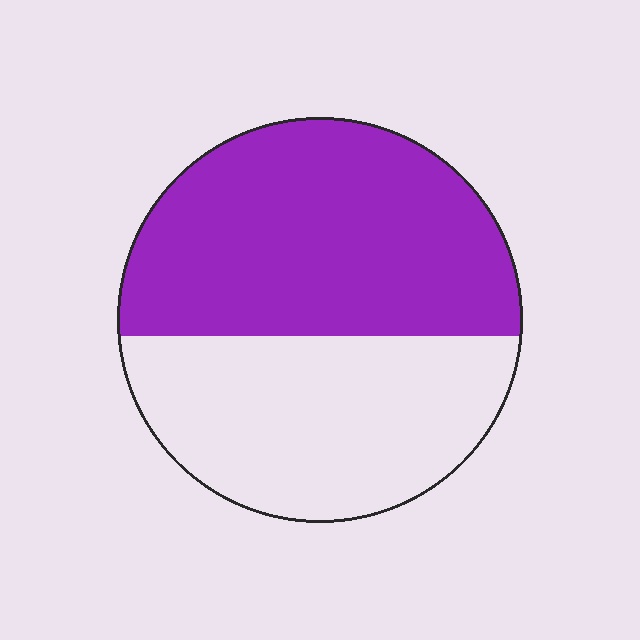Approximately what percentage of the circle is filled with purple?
Approximately 55%.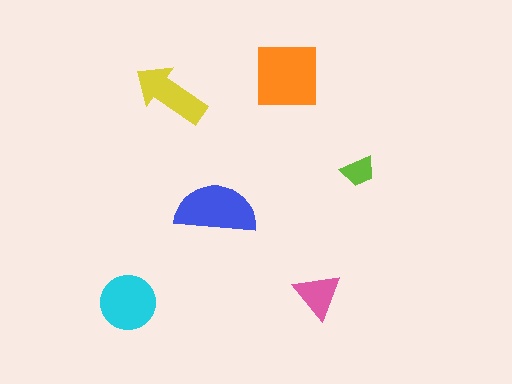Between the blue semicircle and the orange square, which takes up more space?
The orange square.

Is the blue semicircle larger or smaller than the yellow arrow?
Larger.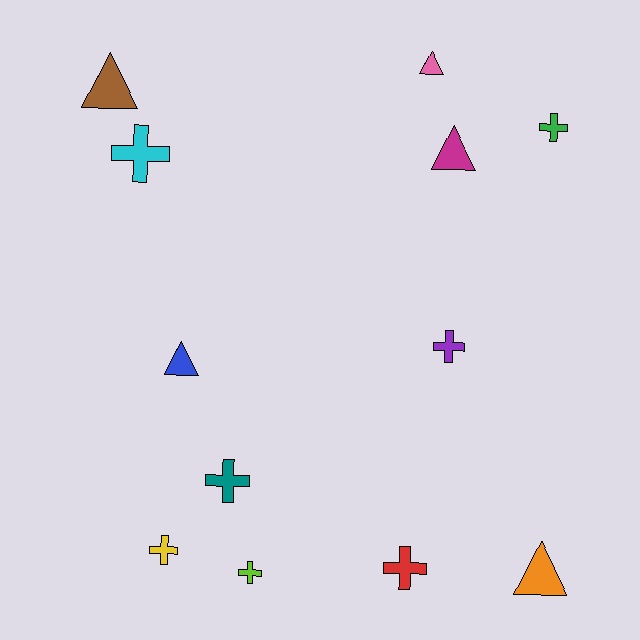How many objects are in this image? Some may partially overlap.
There are 12 objects.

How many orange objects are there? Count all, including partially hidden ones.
There is 1 orange object.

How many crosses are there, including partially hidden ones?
There are 7 crosses.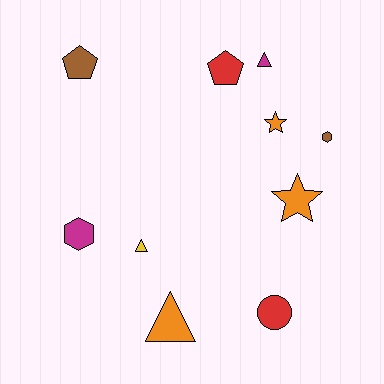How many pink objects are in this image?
There are no pink objects.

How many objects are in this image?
There are 10 objects.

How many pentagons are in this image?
There are 2 pentagons.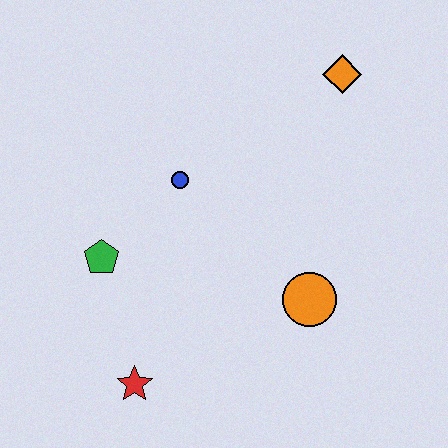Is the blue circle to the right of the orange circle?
No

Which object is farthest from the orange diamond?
The red star is farthest from the orange diamond.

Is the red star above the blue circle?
No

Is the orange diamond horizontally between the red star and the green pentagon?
No